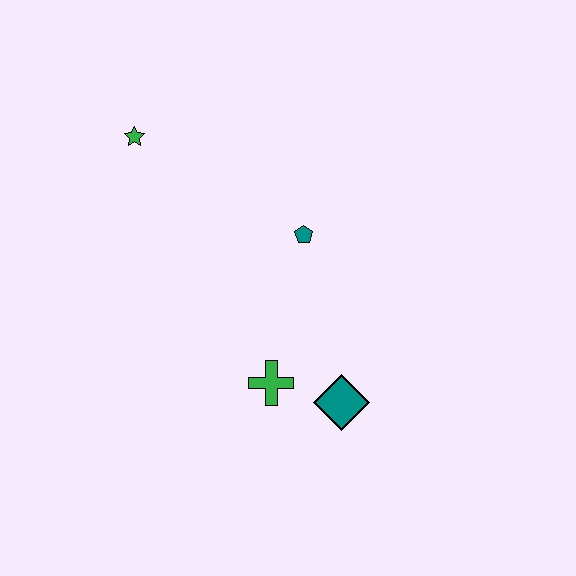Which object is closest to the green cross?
The teal diamond is closest to the green cross.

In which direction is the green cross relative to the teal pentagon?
The green cross is below the teal pentagon.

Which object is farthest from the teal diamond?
The green star is farthest from the teal diamond.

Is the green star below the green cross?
No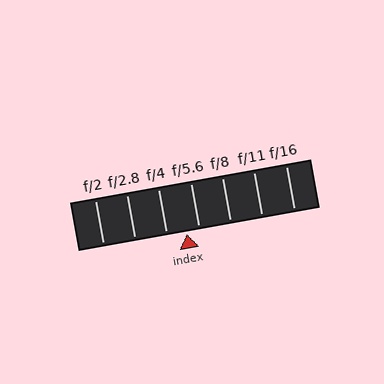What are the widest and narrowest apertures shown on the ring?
The widest aperture shown is f/2 and the narrowest is f/16.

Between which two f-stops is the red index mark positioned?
The index mark is between f/4 and f/5.6.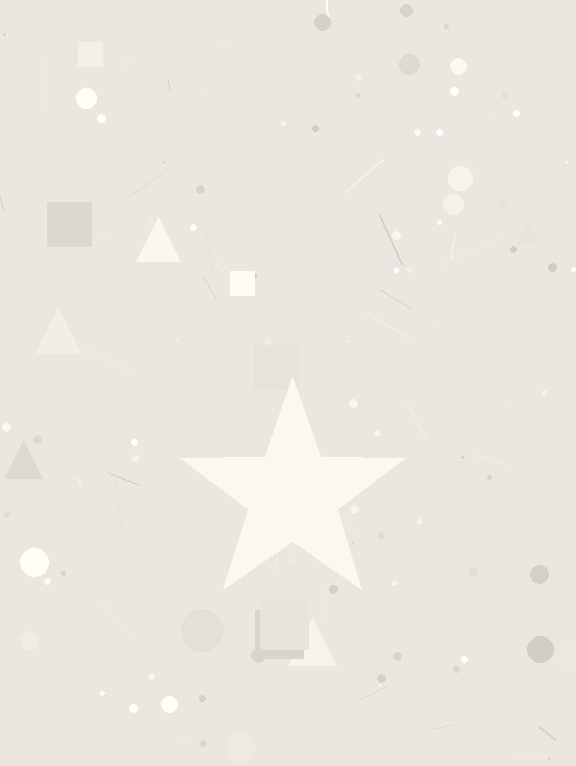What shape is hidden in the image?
A star is hidden in the image.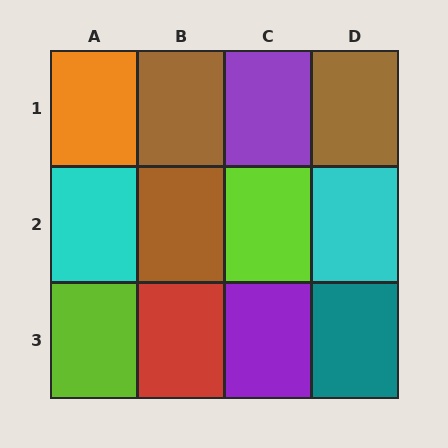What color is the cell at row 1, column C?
Purple.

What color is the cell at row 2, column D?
Cyan.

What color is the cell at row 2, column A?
Cyan.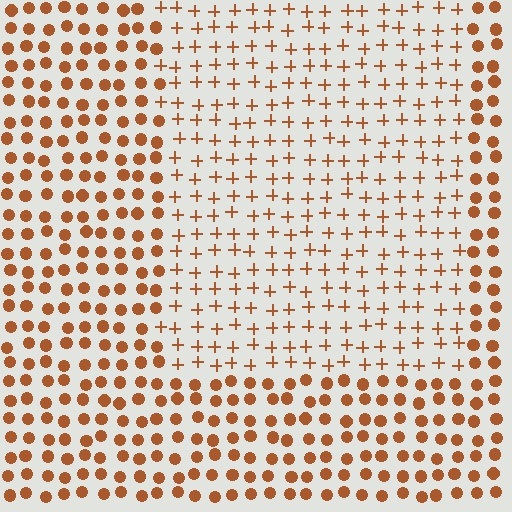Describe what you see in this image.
The image is filled with small brown elements arranged in a uniform grid. A rectangle-shaped region contains plus signs, while the surrounding area contains circles. The boundary is defined purely by the change in element shape.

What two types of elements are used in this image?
The image uses plus signs inside the rectangle region and circles outside it.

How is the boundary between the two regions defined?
The boundary is defined by a change in element shape: plus signs inside vs. circles outside. All elements share the same color and spacing.